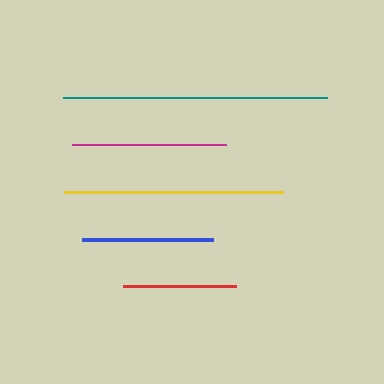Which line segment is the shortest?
The red line is the shortest at approximately 113 pixels.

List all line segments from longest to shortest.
From longest to shortest: teal, yellow, magenta, blue, red.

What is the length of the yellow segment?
The yellow segment is approximately 219 pixels long.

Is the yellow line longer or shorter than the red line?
The yellow line is longer than the red line.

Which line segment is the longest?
The teal line is the longest at approximately 263 pixels.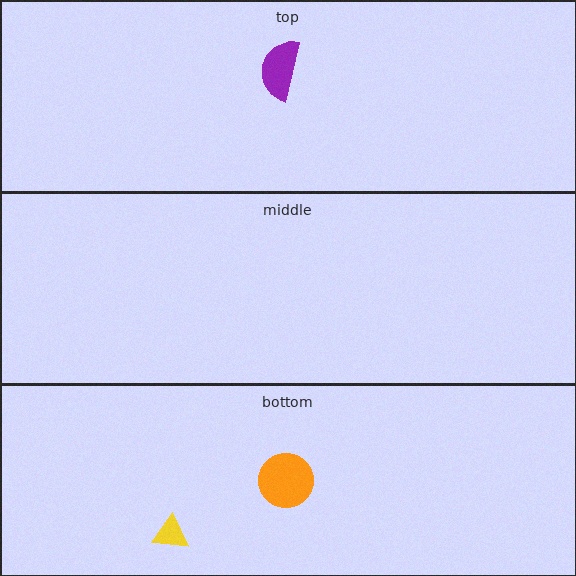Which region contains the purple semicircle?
The top region.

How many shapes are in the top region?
1.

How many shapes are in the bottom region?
2.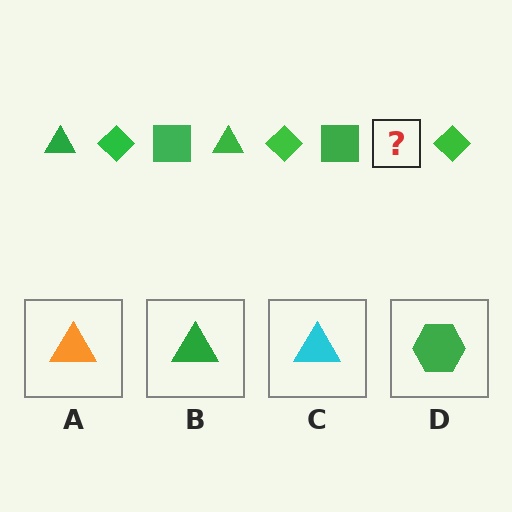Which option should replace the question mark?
Option B.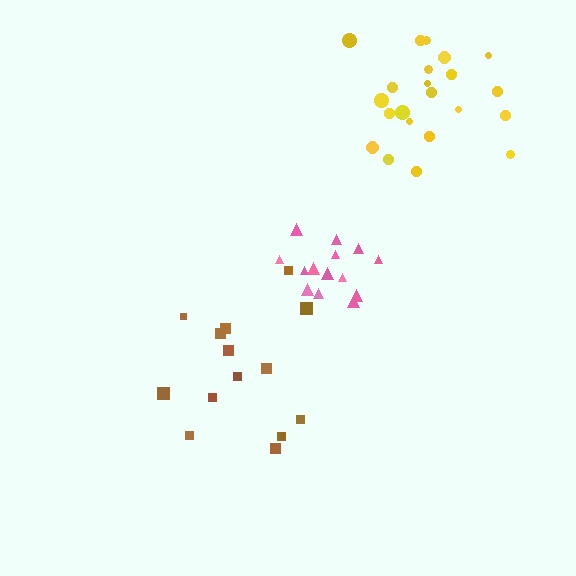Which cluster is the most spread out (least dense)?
Brown.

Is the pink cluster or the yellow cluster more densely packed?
Pink.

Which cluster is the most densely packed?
Pink.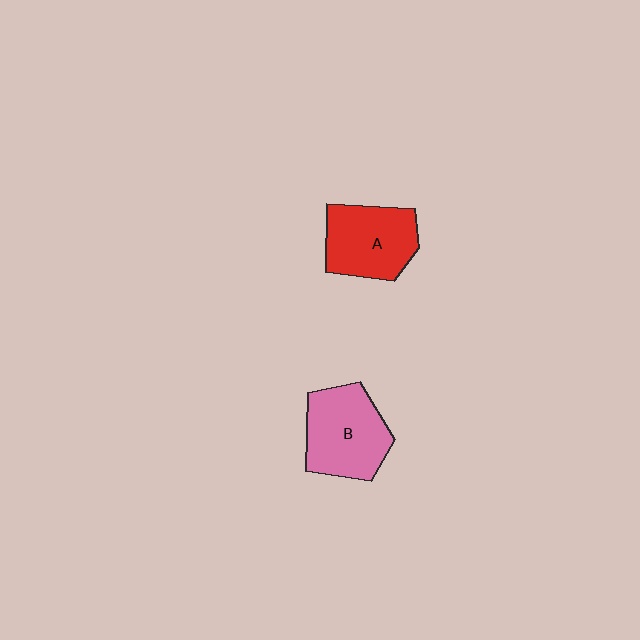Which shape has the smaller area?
Shape A (red).